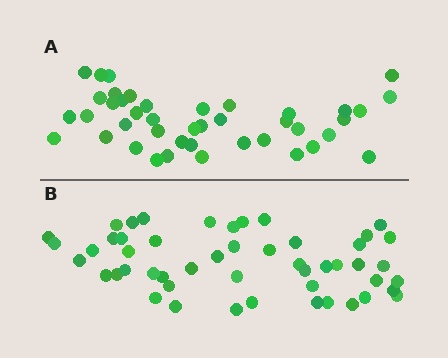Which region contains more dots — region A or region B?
Region B (the bottom region) has more dots.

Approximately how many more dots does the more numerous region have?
Region B has roughly 8 or so more dots than region A.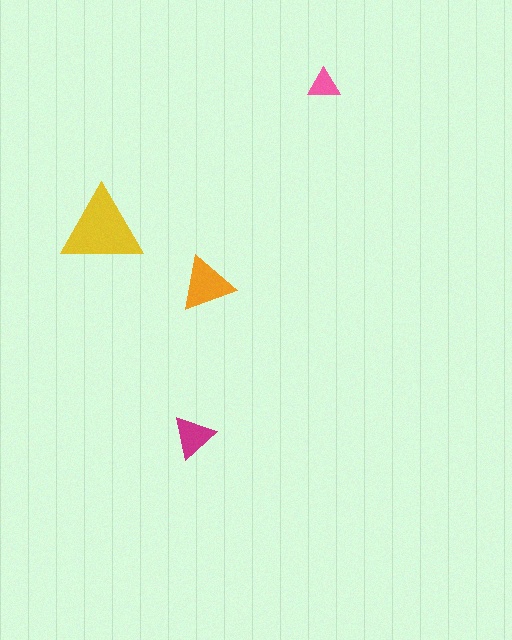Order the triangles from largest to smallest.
the yellow one, the orange one, the magenta one, the pink one.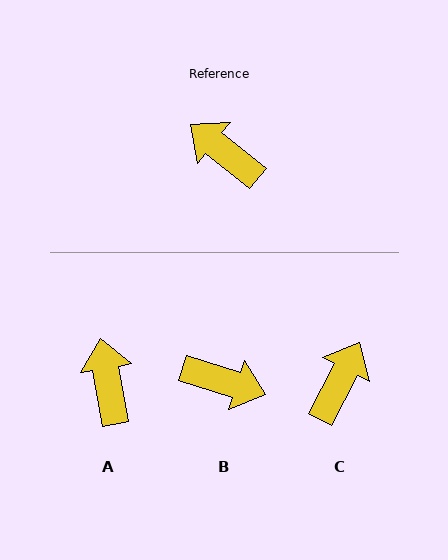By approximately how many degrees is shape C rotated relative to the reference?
Approximately 79 degrees clockwise.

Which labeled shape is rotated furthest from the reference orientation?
B, about 159 degrees away.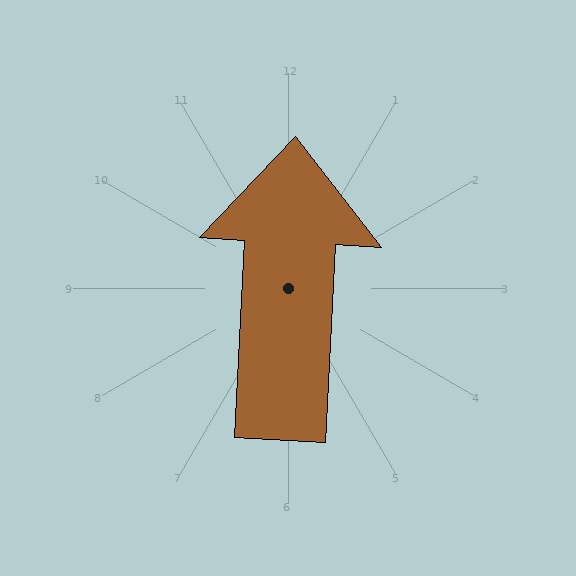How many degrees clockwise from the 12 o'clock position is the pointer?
Approximately 3 degrees.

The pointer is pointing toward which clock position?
Roughly 12 o'clock.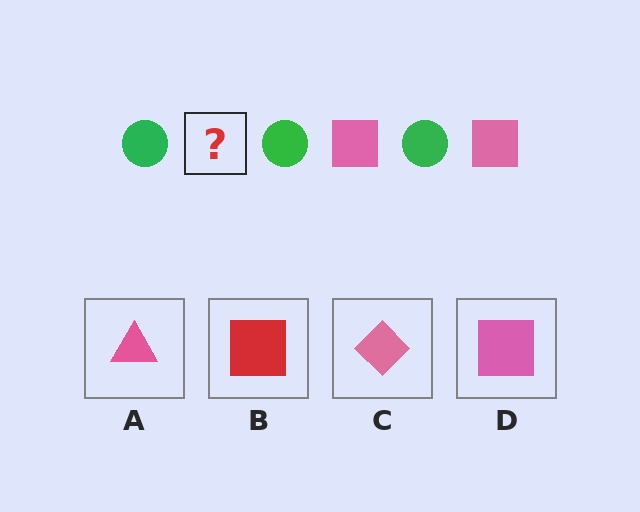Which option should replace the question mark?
Option D.